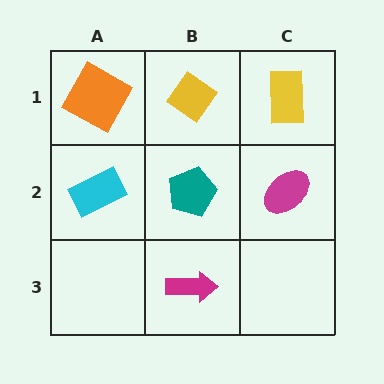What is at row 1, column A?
An orange square.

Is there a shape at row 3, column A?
No, that cell is empty.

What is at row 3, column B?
A magenta arrow.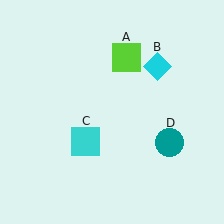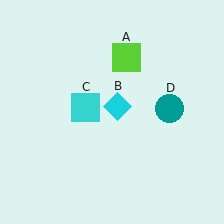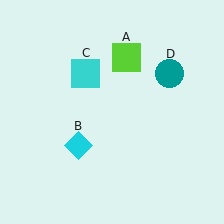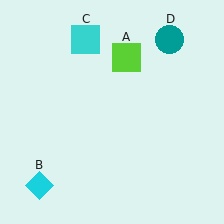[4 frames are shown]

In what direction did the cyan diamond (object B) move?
The cyan diamond (object B) moved down and to the left.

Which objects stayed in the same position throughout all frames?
Lime square (object A) remained stationary.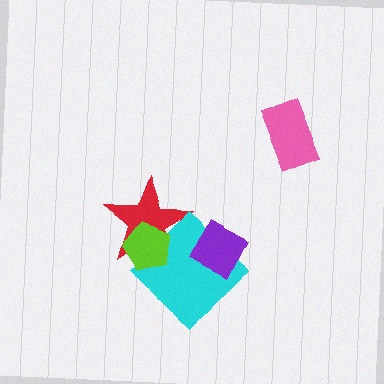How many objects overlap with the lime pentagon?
2 objects overlap with the lime pentagon.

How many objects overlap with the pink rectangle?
0 objects overlap with the pink rectangle.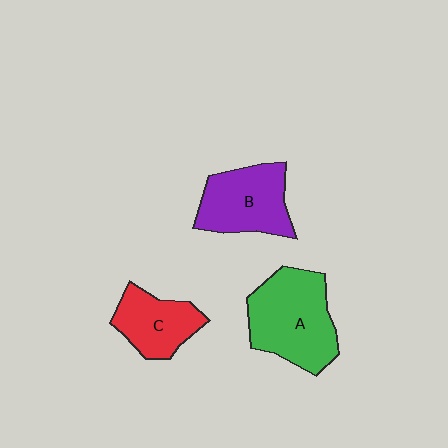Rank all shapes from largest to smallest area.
From largest to smallest: A (green), B (purple), C (red).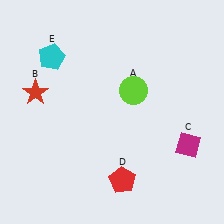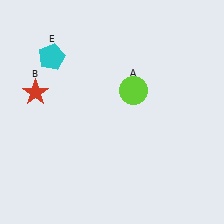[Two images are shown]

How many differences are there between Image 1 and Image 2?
There are 2 differences between the two images.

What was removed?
The red pentagon (D), the magenta diamond (C) were removed in Image 2.